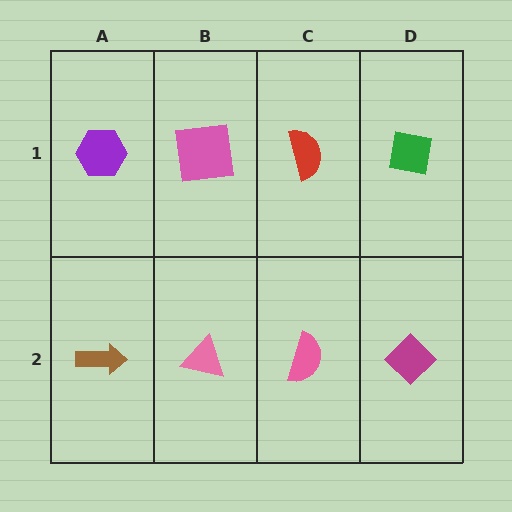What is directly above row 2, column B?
A pink square.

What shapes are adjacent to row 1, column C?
A pink semicircle (row 2, column C), a pink square (row 1, column B), a green square (row 1, column D).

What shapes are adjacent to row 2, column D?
A green square (row 1, column D), a pink semicircle (row 2, column C).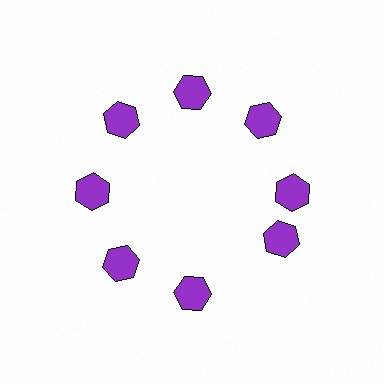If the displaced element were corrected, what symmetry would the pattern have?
It would have 8-fold rotational symmetry — the pattern would map onto itself every 45 degrees.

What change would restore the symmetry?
The symmetry would be restored by rotating it back into even spacing with its neighbors so that all 8 hexagons sit at equal angles and equal distance from the center.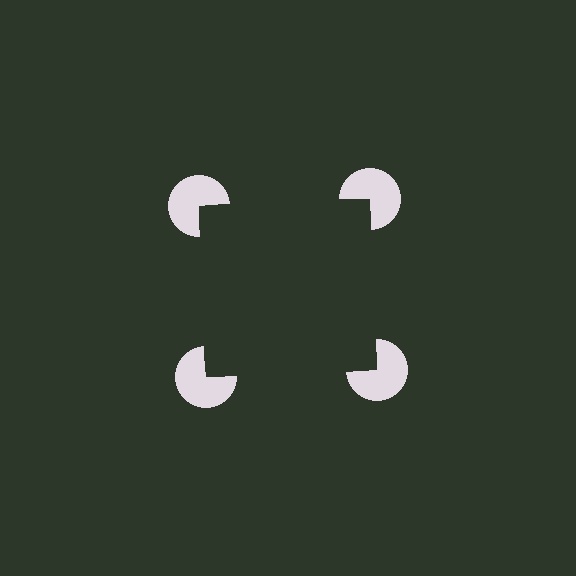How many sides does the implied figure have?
4 sides.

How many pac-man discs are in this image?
There are 4 — one at each vertex of the illusory square.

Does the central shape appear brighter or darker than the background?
It typically appears slightly darker than the background, even though no actual brightness change is drawn.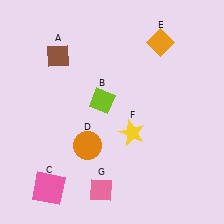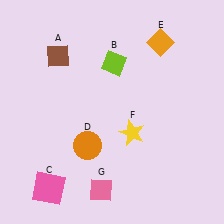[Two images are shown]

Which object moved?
The lime diamond (B) moved up.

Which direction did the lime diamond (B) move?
The lime diamond (B) moved up.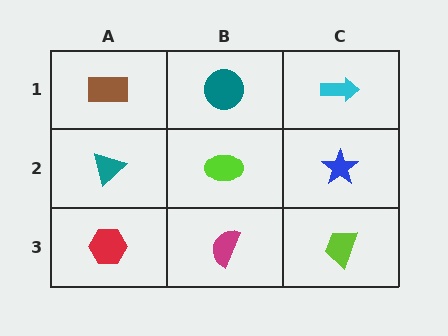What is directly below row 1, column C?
A blue star.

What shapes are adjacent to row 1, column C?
A blue star (row 2, column C), a teal circle (row 1, column B).